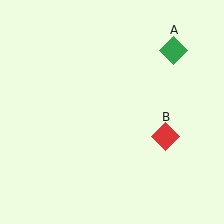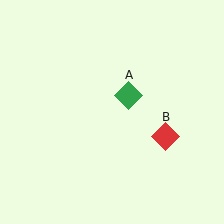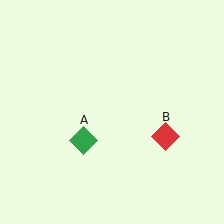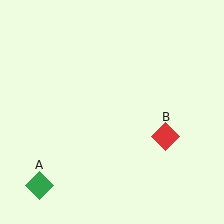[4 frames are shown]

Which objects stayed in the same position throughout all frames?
Red diamond (object B) remained stationary.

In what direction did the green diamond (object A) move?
The green diamond (object A) moved down and to the left.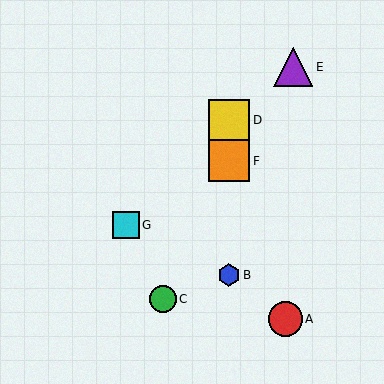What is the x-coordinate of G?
Object G is at x≈126.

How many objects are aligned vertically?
3 objects (B, D, F) are aligned vertically.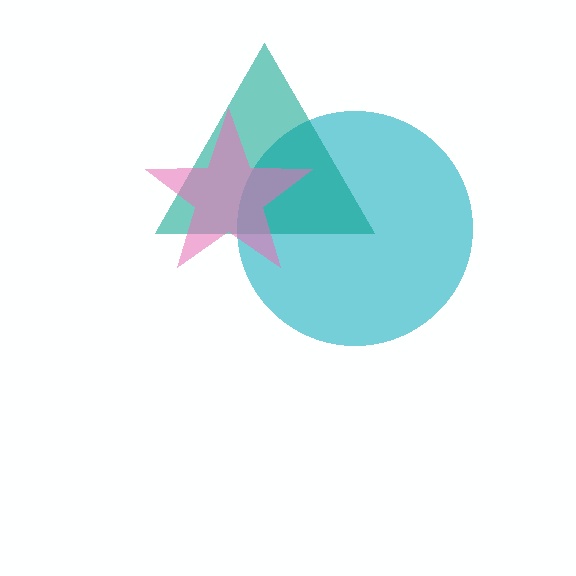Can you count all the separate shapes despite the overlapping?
Yes, there are 3 separate shapes.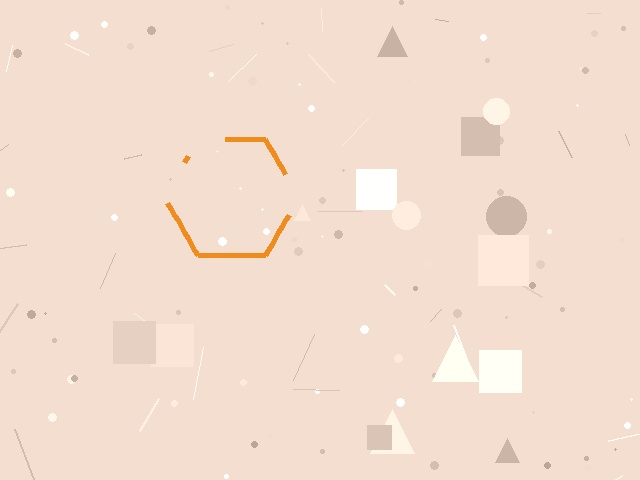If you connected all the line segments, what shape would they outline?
They would outline a hexagon.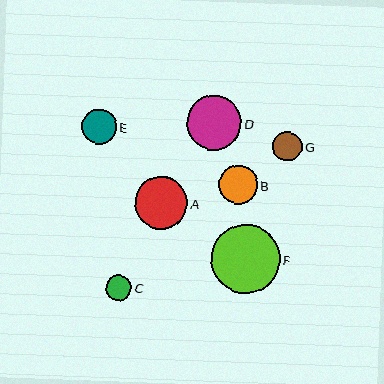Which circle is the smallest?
Circle C is the smallest with a size of approximately 26 pixels.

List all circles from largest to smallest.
From largest to smallest: F, D, A, B, E, G, C.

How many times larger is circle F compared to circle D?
Circle F is approximately 1.3 times the size of circle D.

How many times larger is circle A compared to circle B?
Circle A is approximately 1.3 times the size of circle B.